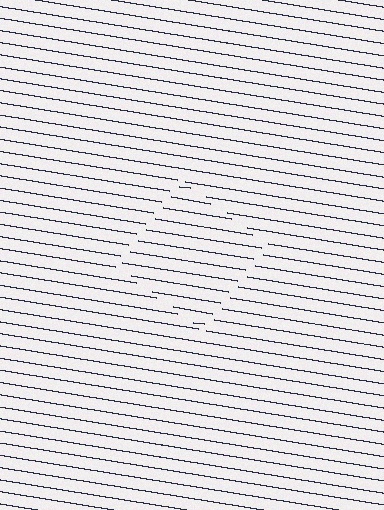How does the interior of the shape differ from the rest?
The interior of the shape contains the same grating, shifted by half a period — the contour is defined by the phase discontinuity where line-ends from the inner and outer gratings abut.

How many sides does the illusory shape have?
4 sides — the line-ends trace a square.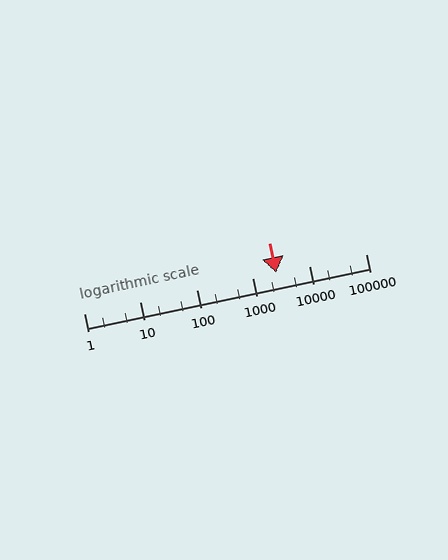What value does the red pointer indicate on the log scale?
The pointer indicates approximately 2600.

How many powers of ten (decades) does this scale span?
The scale spans 5 decades, from 1 to 100000.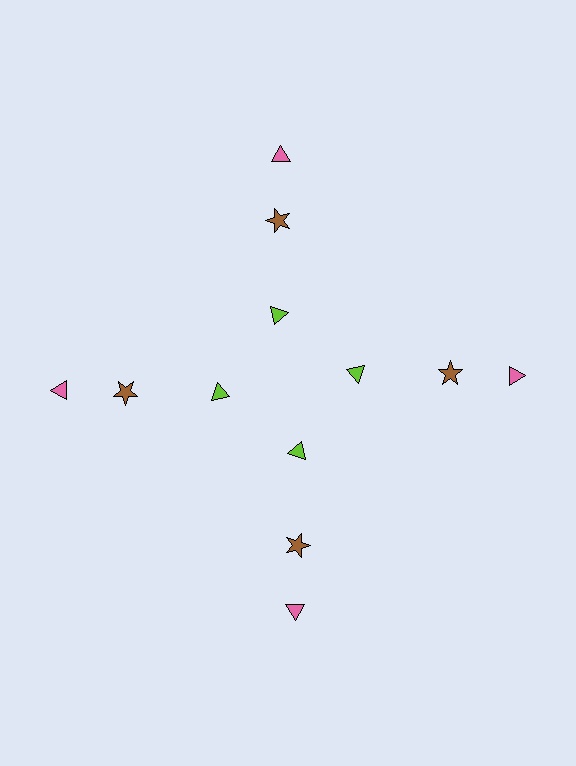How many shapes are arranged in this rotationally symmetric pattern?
There are 12 shapes, arranged in 4 groups of 3.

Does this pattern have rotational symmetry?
Yes, this pattern has 4-fold rotational symmetry. It looks the same after rotating 90 degrees around the center.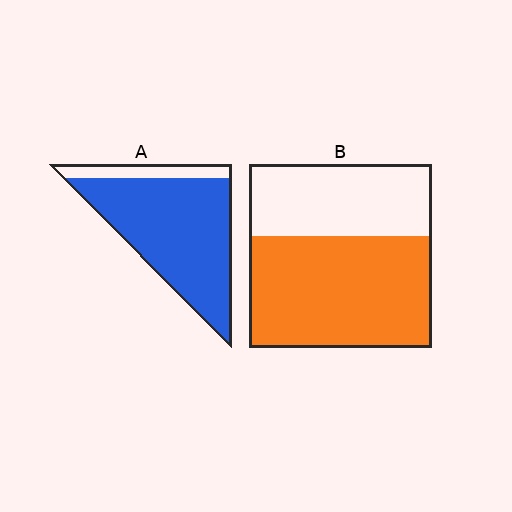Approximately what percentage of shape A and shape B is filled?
A is approximately 85% and B is approximately 60%.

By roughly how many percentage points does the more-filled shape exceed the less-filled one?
By roughly 25 percentage points (A over B).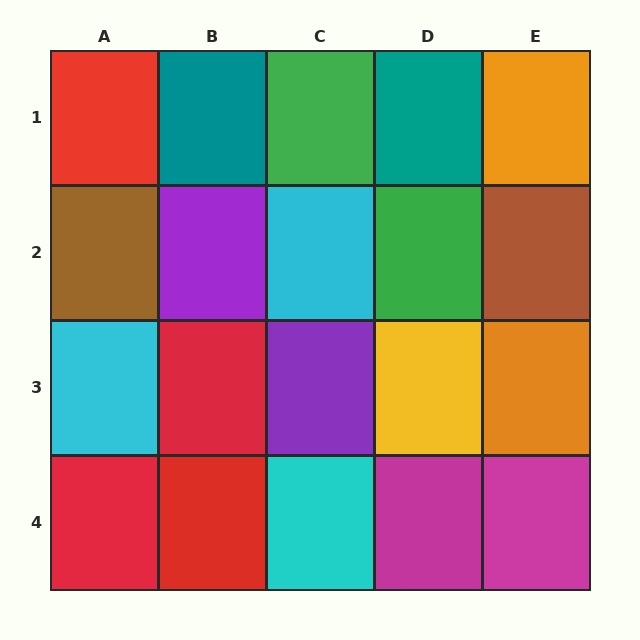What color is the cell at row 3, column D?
Yellow.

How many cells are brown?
2 cells are brown.